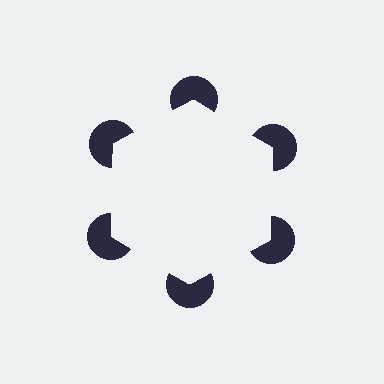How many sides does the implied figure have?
6 sides.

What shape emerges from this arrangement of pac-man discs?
An illusory hexagon — its edges are inferred from the aligned wedge cuts in the pac-man discs, not physically drawn.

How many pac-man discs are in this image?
There are 6 — one at each vertex of the illusory hexagon.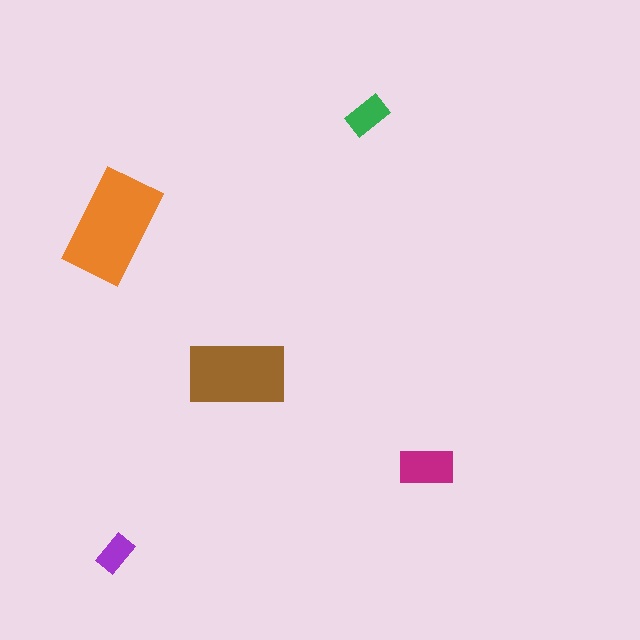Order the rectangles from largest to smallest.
the orange one, the brown one, the magenta one, the green one, the purple one.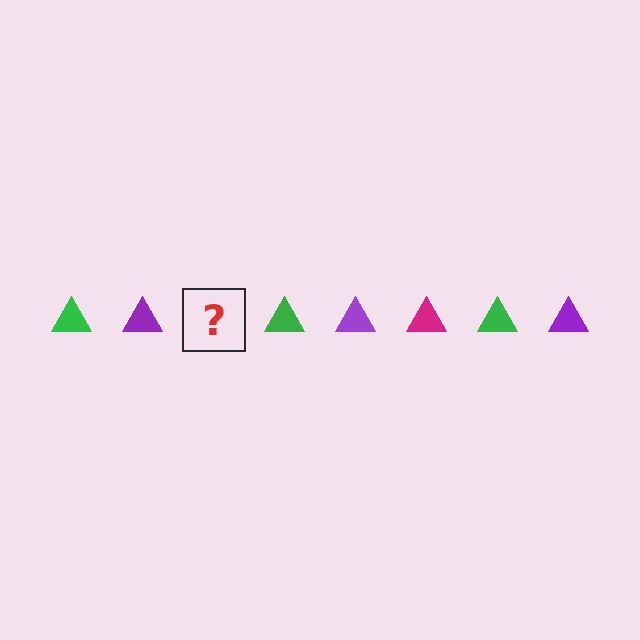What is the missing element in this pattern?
The missing element is a magenta triangle.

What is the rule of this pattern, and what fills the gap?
The rule is that the pattern cycles through green, purple, magenta triangles. The gap should be filled with a magenta triangle.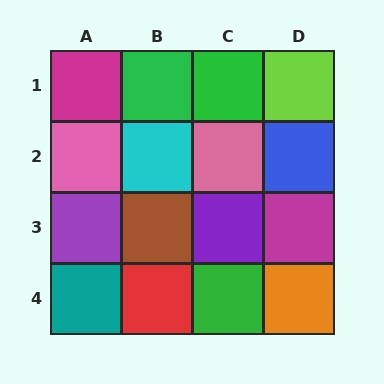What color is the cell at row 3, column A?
Purple.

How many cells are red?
1 cell is red.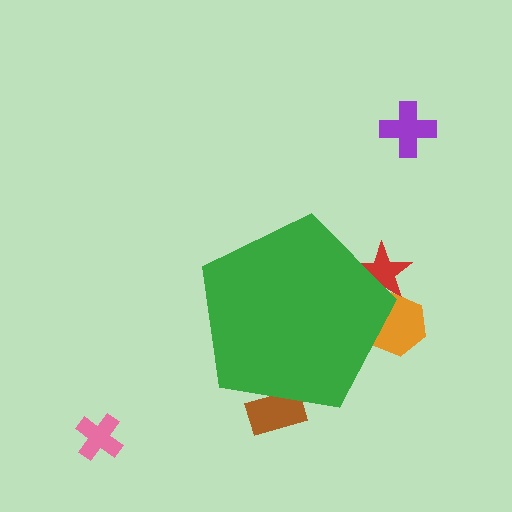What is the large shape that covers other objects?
A green pentagon.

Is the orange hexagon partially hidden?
Yes, the orange hexagon is partially hidden behind the green pentagon.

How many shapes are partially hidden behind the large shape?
3 shapes are partially hidden.